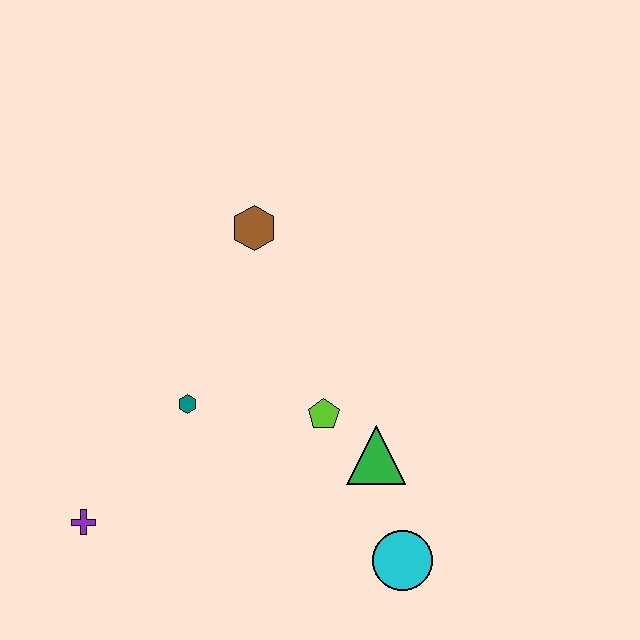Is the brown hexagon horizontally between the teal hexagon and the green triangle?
Yes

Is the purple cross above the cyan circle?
Yes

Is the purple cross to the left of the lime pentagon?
Yes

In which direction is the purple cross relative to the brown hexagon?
The purple cross is below the brown hexagon.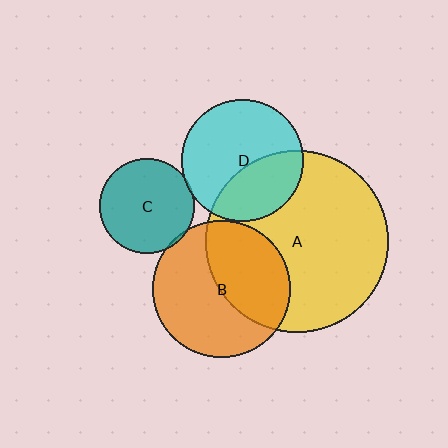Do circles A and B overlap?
Yes.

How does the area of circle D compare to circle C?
Approximately 1.7 times.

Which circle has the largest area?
Circle A (yellow).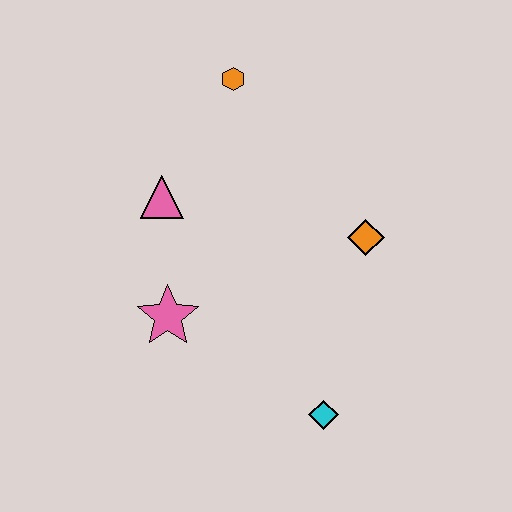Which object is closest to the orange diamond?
The cyan diamond is closest to the orange diamond.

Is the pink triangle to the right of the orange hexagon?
No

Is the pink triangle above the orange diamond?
Yes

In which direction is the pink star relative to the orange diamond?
The pink star is to the left of the orange diamond.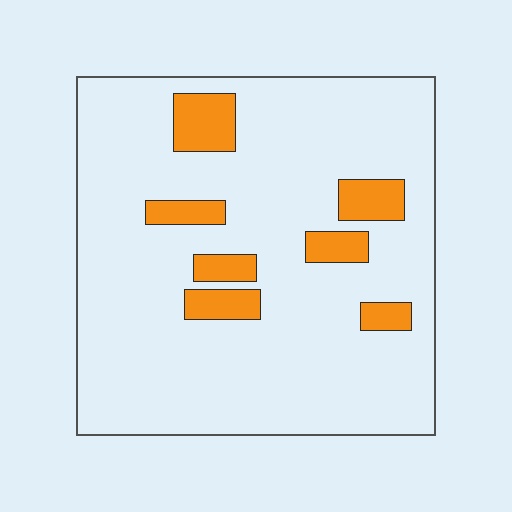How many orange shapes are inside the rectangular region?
7.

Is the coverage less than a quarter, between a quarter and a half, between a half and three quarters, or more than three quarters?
Less than a quarter.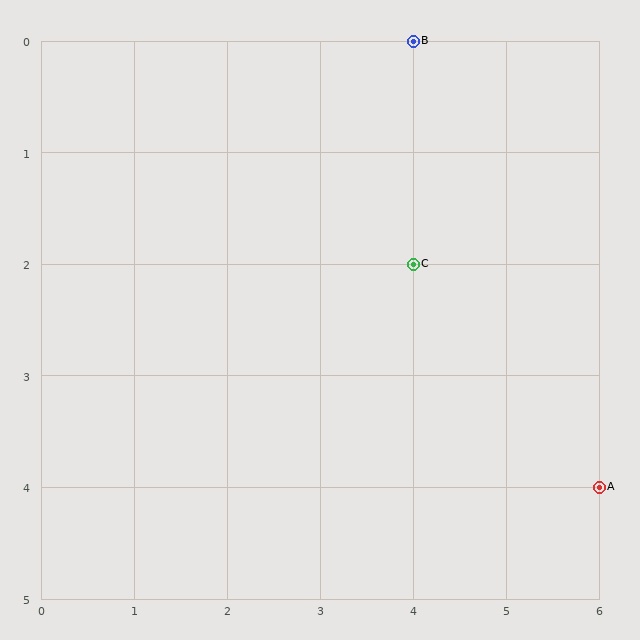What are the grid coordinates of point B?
Point B is at grid coordinates (4, 0).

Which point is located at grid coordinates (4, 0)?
Point B is at (4, 0).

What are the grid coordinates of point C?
Point C is at grid coordinates (4, 2).